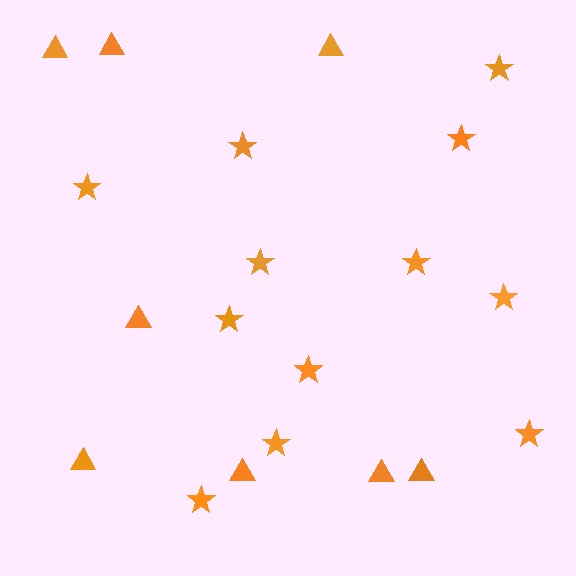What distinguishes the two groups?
There are 2 groups: one group of triangles (8) and one group of stars (12).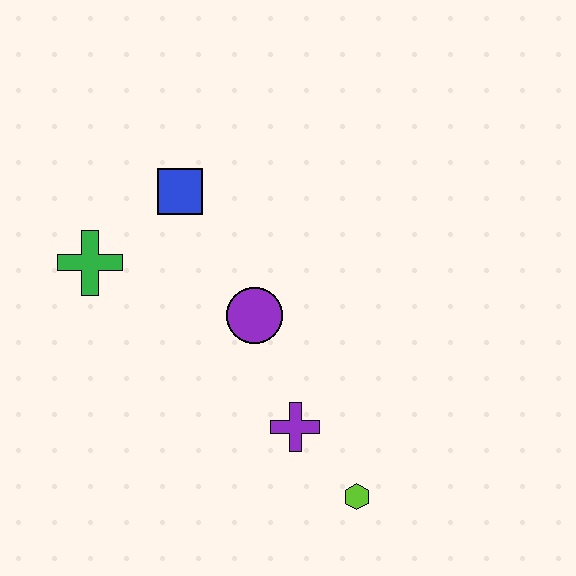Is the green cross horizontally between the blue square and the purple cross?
No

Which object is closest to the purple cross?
The lime hexagon is closest to the purple cross.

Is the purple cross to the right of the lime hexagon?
No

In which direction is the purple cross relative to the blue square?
The purple cross is below the blue square.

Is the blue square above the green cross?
Yes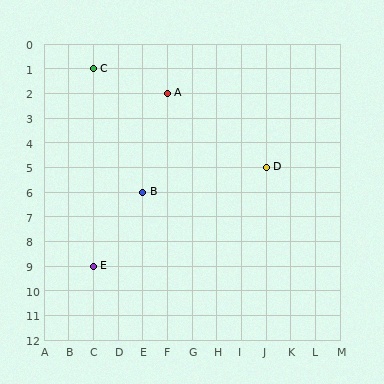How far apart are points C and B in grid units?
Points C and B are 2 columns and 5 rows apart (about 5.4 grid units diagonally).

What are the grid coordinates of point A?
Point A is at grid coordinates (F, 2).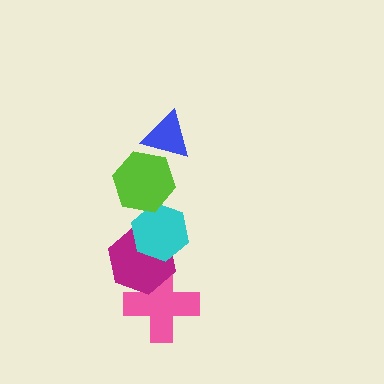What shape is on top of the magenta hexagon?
The cyan hexagon is on top of the magenta hexagon.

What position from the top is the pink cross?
The pink cross is 5th from the top.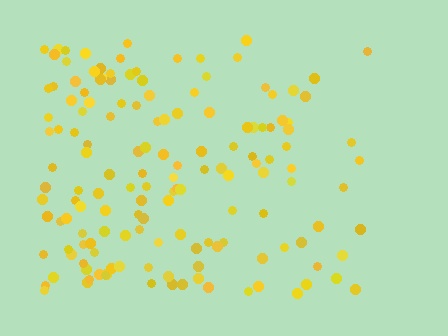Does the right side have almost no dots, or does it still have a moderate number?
Still a moderate number, just noticeably fewer than the left.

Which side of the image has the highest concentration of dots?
The left.